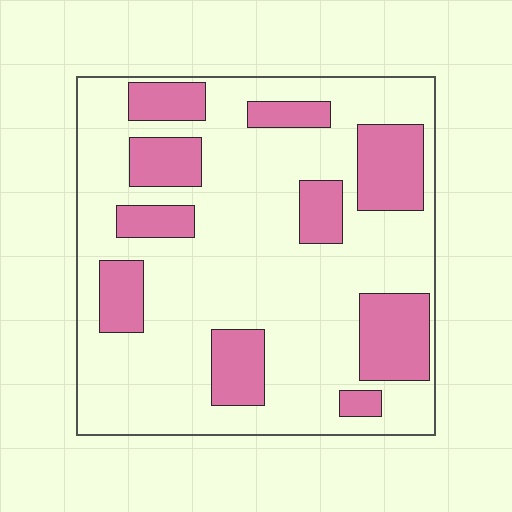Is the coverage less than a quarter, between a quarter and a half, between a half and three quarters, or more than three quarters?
Between a quarter and a half.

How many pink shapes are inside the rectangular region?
10.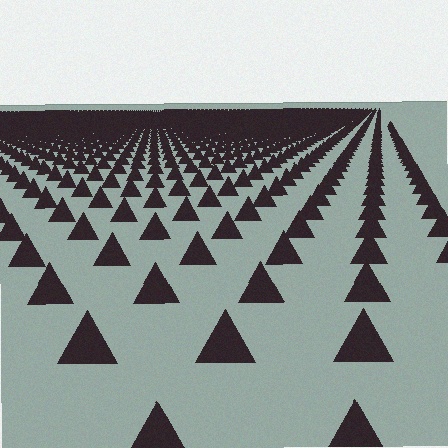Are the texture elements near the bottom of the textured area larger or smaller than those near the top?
Larger. Near the bottom, elements are closer to the viewer and appear at a bigger on-screen size.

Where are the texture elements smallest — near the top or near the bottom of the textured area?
Near the top.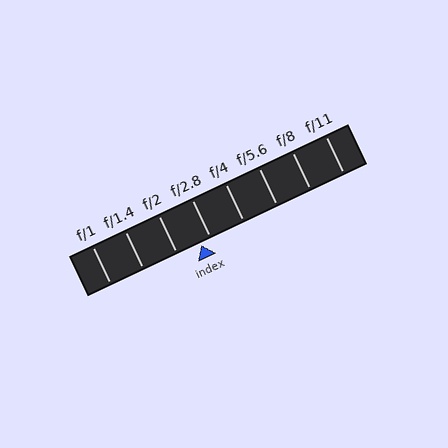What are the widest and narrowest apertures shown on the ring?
The widest aperture shown is f/1 and the narrowest is f/11.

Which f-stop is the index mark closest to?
The index mark is closest to f/2.8.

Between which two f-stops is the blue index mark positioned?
The index mark is between f/2 and f/2.8.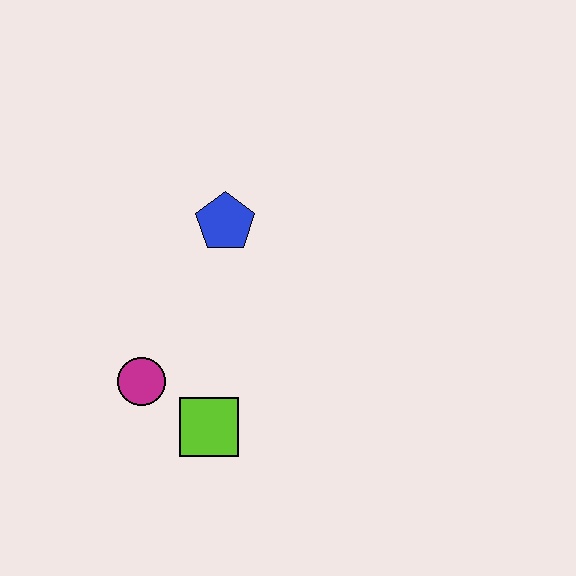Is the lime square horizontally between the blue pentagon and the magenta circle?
Yes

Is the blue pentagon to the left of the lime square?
No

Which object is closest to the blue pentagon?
The magenta circle is closest to the blue pentagon.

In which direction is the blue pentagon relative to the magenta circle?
The blue pentagon is above the magenta circle.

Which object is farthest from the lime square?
The blue pentagon is farthest from the lime square.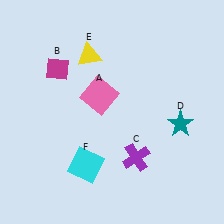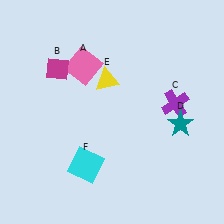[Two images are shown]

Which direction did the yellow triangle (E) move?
The yellow triangle (E) moved down.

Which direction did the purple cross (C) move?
The purple cross (C) moved up.